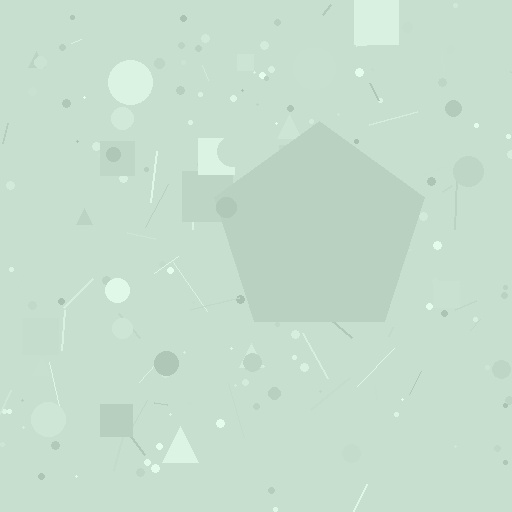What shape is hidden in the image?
A pentagon is hidden in the image.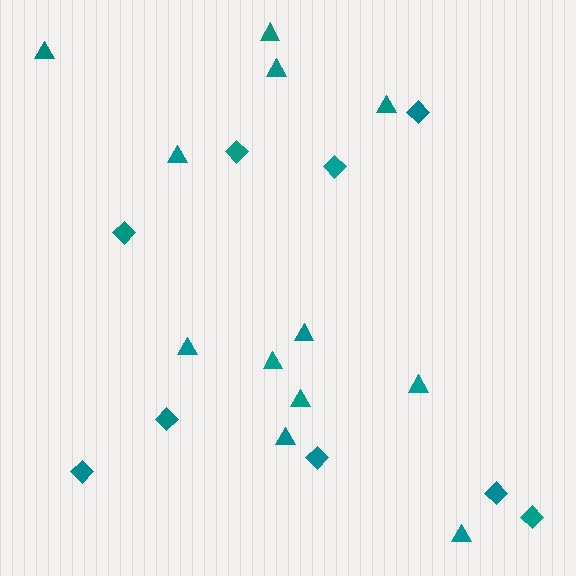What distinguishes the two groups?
There are 2 groups: one group of diamonds (9) and one group of triangles (12).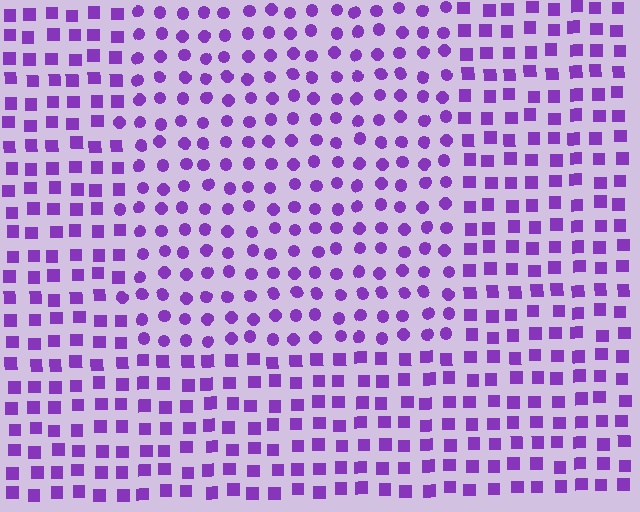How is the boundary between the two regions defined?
The boundary is defined by a change in element shape: circles inside vs. squares outside. All elements share the same color and spacing.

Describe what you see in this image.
The image is filled with small purple elements arranged in a uniform grid. A rectangle-shaped region contains circles, while the surrounding area contains squares. The boundary is defined purely by the change in element shape.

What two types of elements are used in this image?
The image uses circles inside the rectangle region and squares outside it.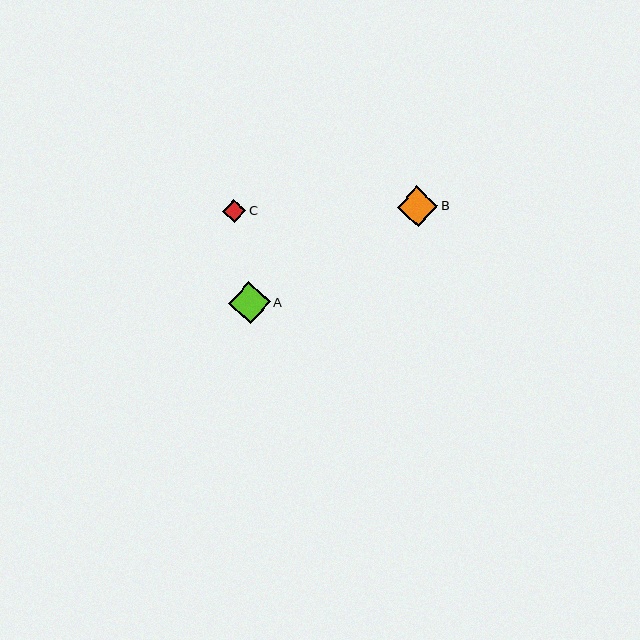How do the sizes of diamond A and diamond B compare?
Diamond A and diamond B are approximately the same size.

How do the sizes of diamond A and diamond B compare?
Diamond A and diamond B are approximately the same size.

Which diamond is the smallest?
Diamond C is the smallest with a size of approximately 23 pixels.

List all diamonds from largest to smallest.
From largest to smallest: A, B, C.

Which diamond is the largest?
Diamond A is the largest with a size of approximately 42 pixels.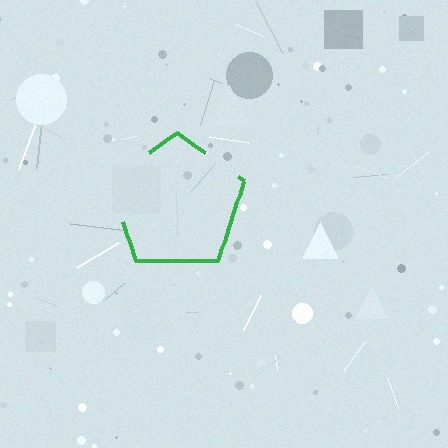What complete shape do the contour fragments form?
The contour fragments form a pentagon.